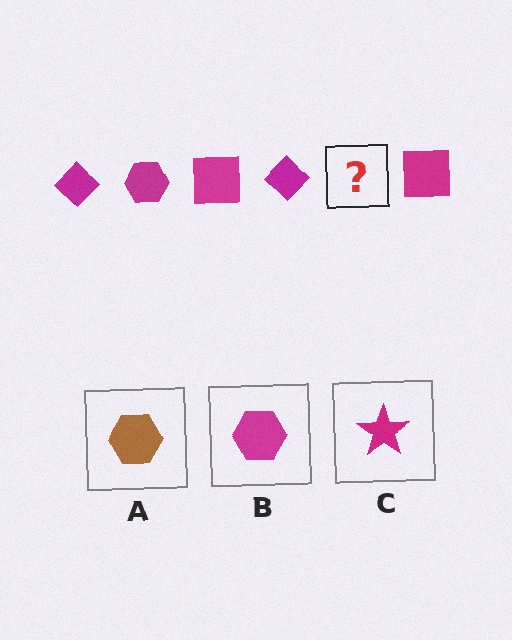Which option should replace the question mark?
Option B.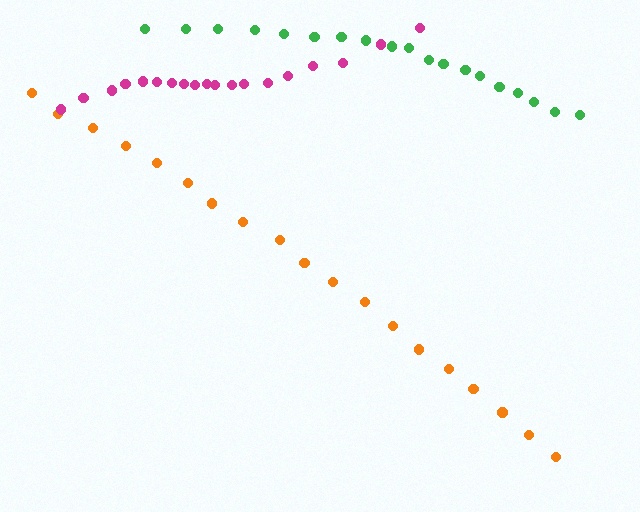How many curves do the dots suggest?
There are 3 distinct paths.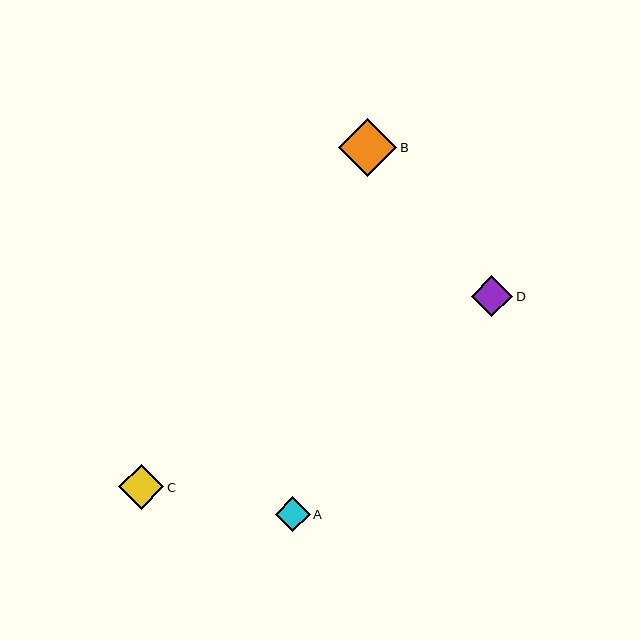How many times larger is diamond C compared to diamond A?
Diamond C is approximately 1.3 times the size of diamond A.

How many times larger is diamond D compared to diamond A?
Diamond D is approximately 1.2 times the size of diamond A.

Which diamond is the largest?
Diamond B is the largest with a size of approximately 58 pixels.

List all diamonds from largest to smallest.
From largest to smallest: B, C, D, A.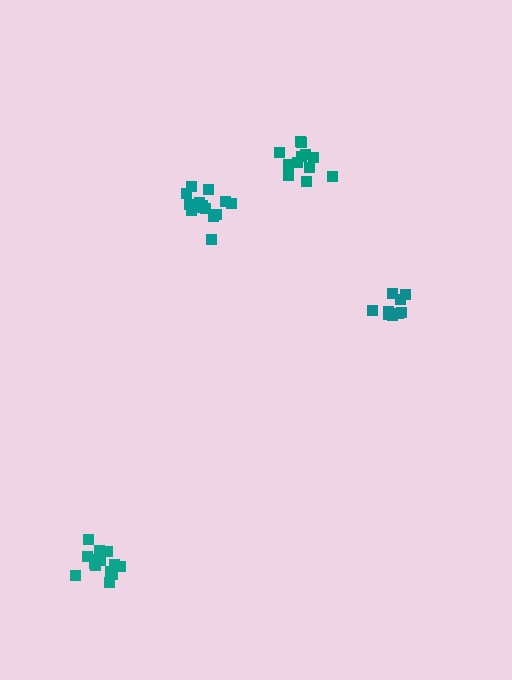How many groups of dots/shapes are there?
There are 4 groups.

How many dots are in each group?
Group 1: 12 dots, Group 2: 15 dots, Group 3: 9 dots, Group 4: 15 dots (51 total).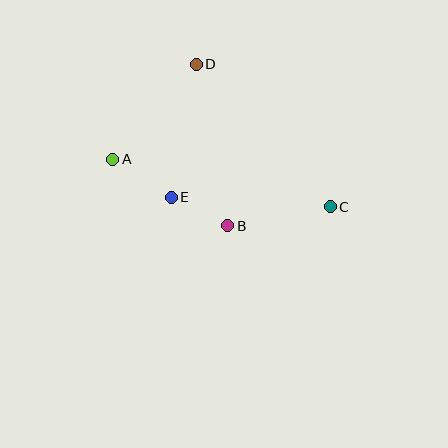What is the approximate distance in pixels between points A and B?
The distance between A and B is approximately 133 pixels.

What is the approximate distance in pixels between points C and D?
The distance between C and D is approximately 196 pixels.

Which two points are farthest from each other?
Points A and C are farthest from each other.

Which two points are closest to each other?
Points B and E are closest to each other.